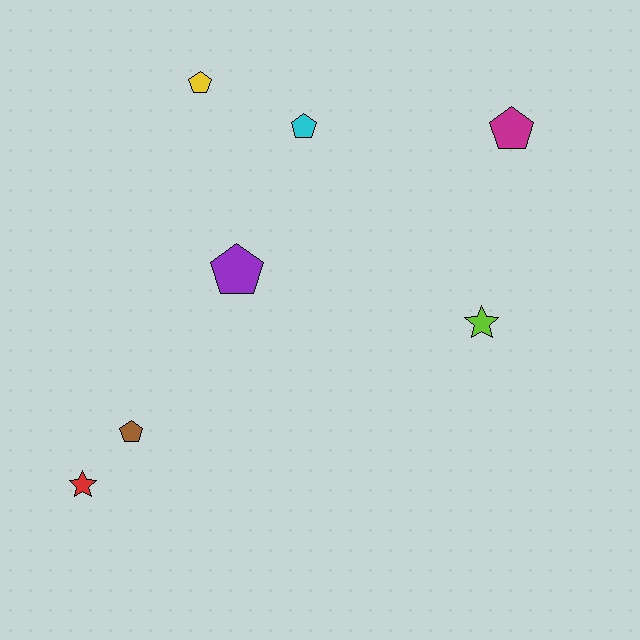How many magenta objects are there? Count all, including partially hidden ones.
There is 1 magenta object.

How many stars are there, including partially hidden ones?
There are 2 stars.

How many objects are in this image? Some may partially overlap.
There are 7 objects.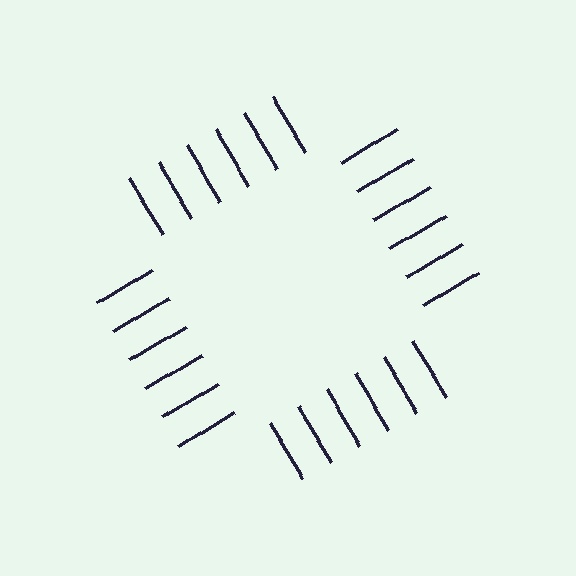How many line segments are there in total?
24 — 6 along each of the 4 edges.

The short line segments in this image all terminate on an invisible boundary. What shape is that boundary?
An illusory square — the line segments terminate on its edges but no continuous stroke is drawn.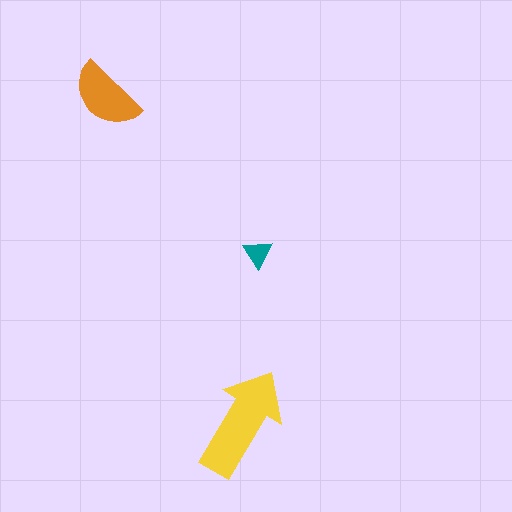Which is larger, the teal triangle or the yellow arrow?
The yellow arrow.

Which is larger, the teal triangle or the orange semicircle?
The orange semicircle.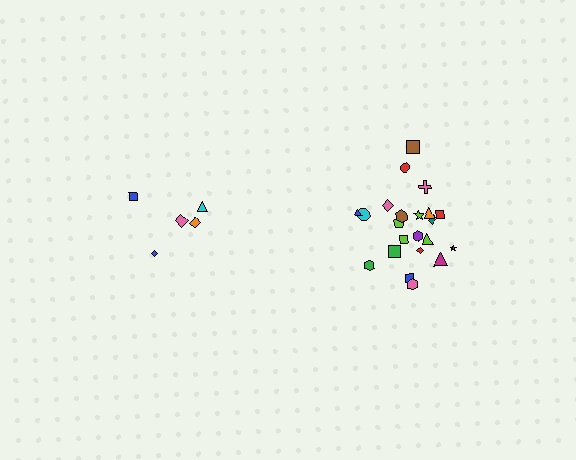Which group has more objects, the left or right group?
The right group.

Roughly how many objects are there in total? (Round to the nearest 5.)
Roughly 25 objects in total.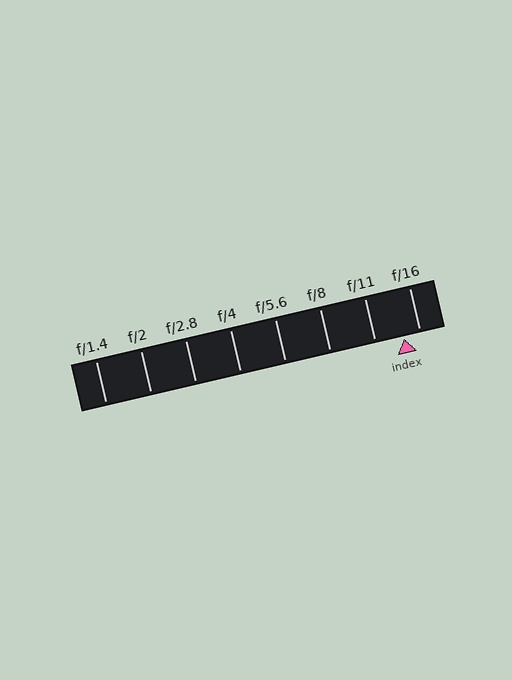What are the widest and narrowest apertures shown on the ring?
The widest aperture shown is f/1.4 and the narrowest is f/16.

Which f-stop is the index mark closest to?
The index mark is closest to f/16.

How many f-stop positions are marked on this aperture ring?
There are 8 f-stop positions marked.